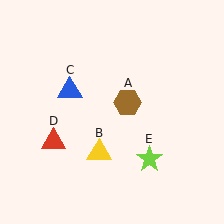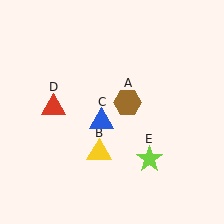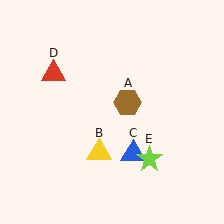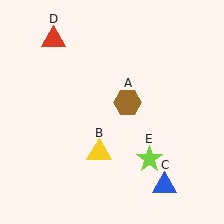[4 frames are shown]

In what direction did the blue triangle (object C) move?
The blue triangle (object C) moved down and to the right.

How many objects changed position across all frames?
2 objects changed position: blue triangle (object C), red triangle (object D).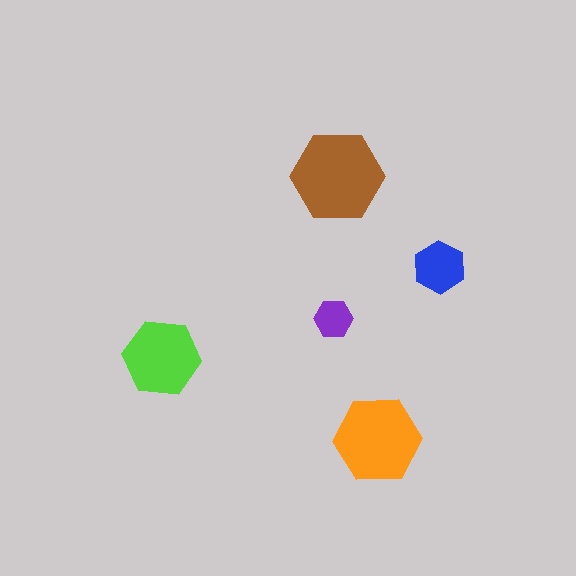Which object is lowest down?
The orange hexagon is bottommost.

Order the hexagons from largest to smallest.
the brown one, the orange one, the lime one, the blue one, the purple one.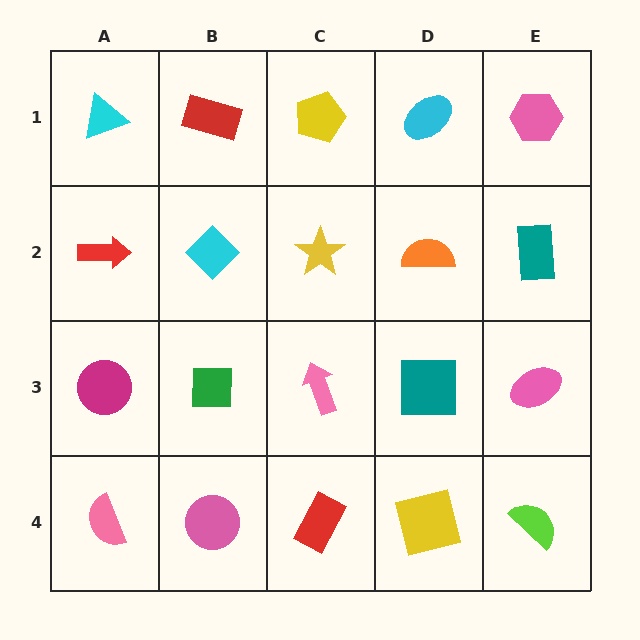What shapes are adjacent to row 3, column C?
A yellow star (row 2, column C), a red rectangle (row 4, column C), a green square (row 3, column B), a teal square (row 3, column D).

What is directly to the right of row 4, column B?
A red rectangle.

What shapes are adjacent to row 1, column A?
A red arrow (row 2, column A), a red rectangle (row 1, column B).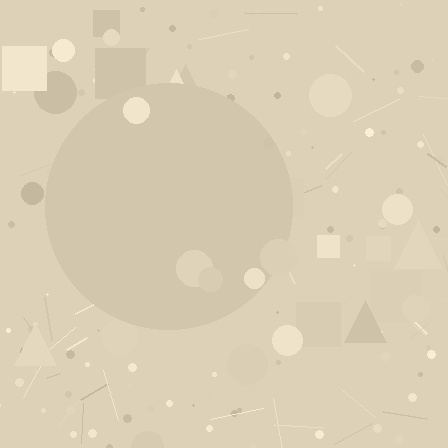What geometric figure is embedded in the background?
A circle is embedded in the background.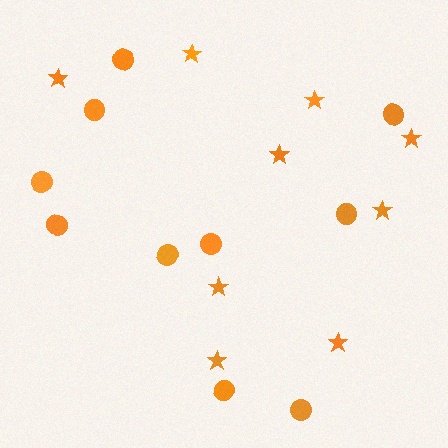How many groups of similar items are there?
There are 2 groups: one group of stars (9) and one group of circles (10).